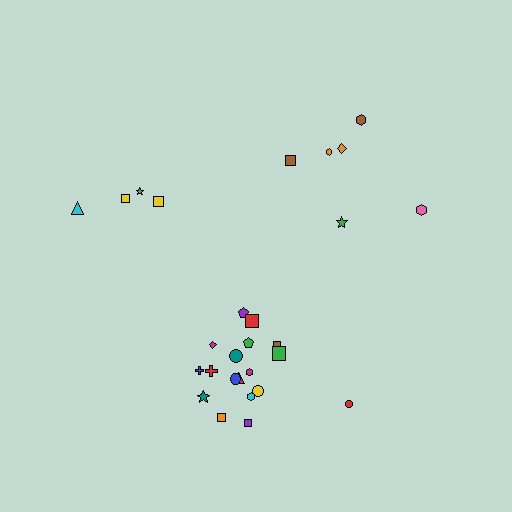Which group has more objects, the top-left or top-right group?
The top-right group.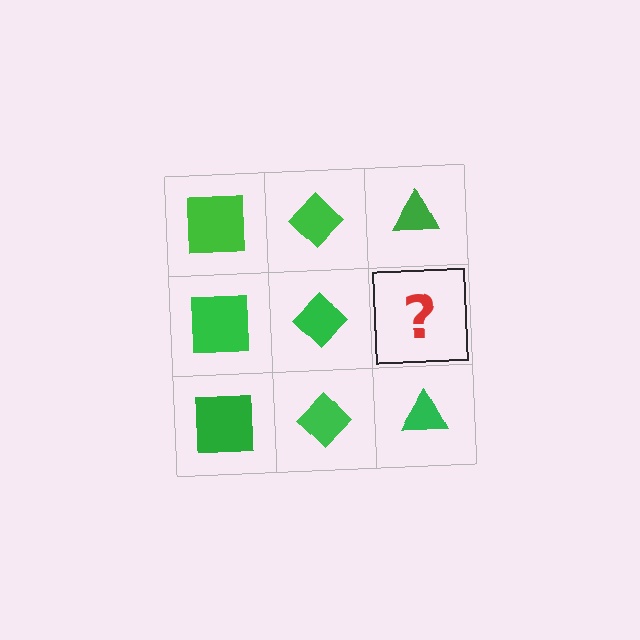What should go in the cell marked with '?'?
The missing cell should contain a green triangle.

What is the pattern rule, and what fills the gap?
The rule is that each column has a consistent shape. The gap should be filled with a green triangle.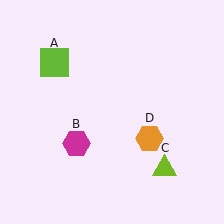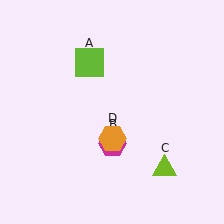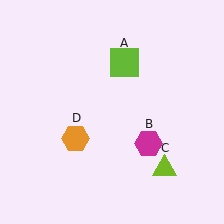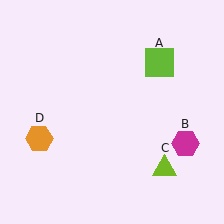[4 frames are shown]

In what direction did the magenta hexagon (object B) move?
The magenta hexagon (object B) moved right.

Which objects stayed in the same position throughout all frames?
Lime triangle (object C) remained stationary.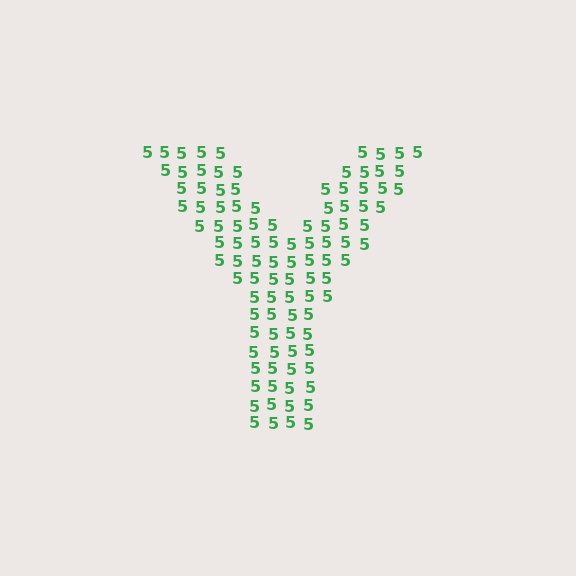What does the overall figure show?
The overall figure shows the letter Y.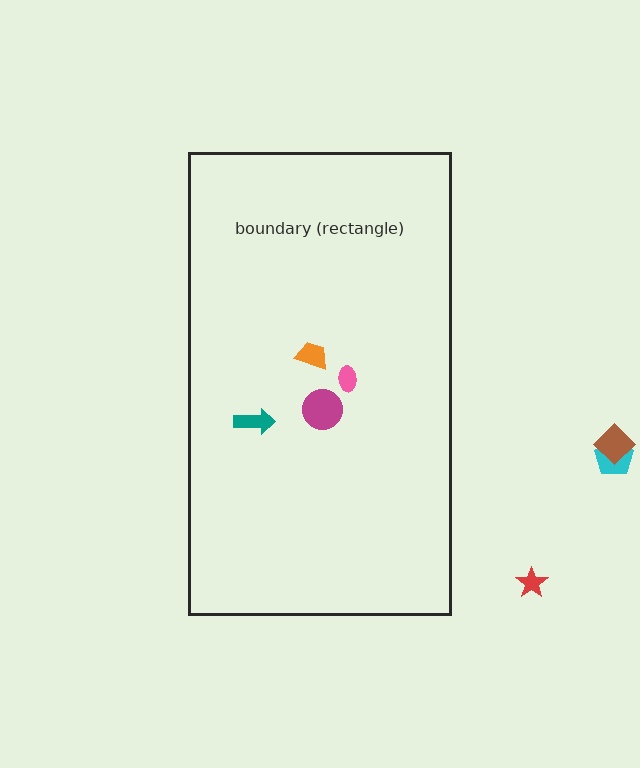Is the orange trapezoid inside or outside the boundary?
Inside.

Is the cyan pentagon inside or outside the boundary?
Outside.